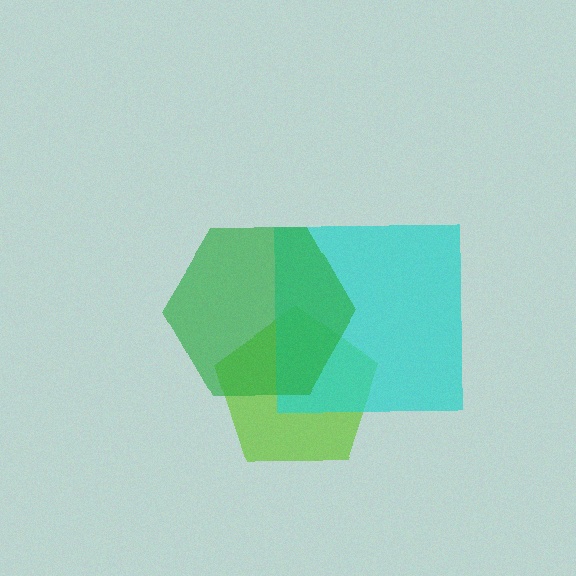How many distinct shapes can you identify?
There are 3 distinct shapes: a lime pentagon, a cyan square, a green hexagon.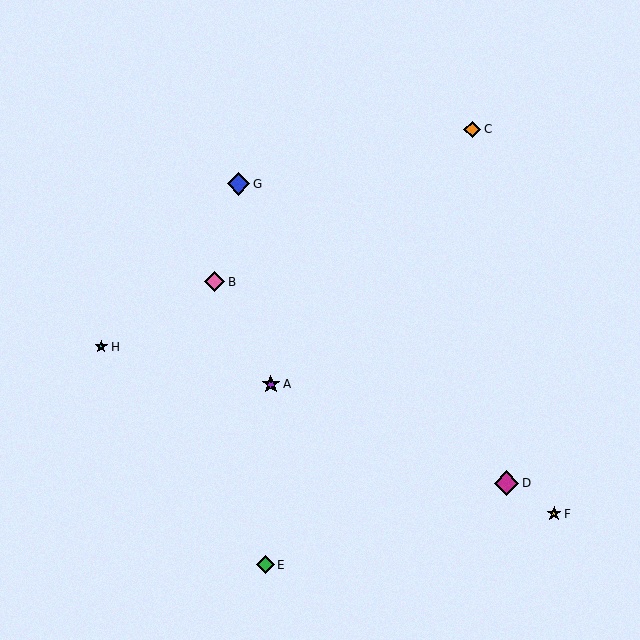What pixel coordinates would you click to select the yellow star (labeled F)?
Click at (554, 514) to select the yellow star F.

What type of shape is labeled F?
Shape F is a yellow star.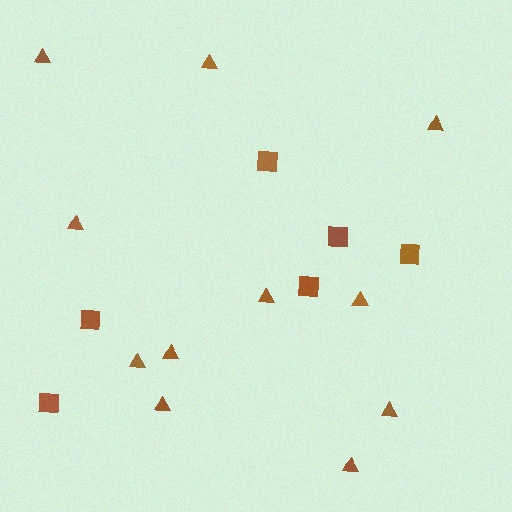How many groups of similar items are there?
There are 2 groups: one group of triangles (11) and one group of squares (6).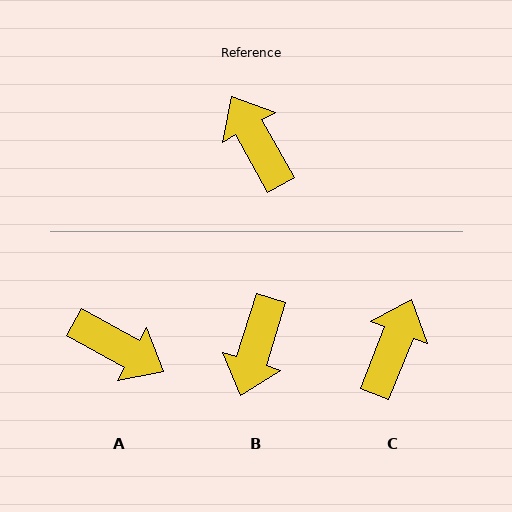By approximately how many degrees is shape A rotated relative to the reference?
Approximately 148 degrees clockwise.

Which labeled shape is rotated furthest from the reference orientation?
A, about 148 degrees away.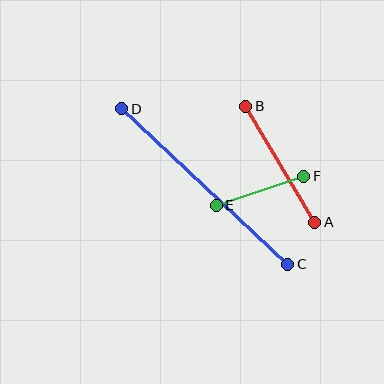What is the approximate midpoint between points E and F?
The midpoint is at approximately (260, 191) pixels.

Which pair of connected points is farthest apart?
Points C and D are farthest apart.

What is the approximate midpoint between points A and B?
The midpoint is at approximately (280, 164) pixels.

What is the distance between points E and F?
The distance is approximately 92 pixels.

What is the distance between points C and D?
The distance is approximately 228 pixels.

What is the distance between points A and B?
The distance is approximately 135 pixels.